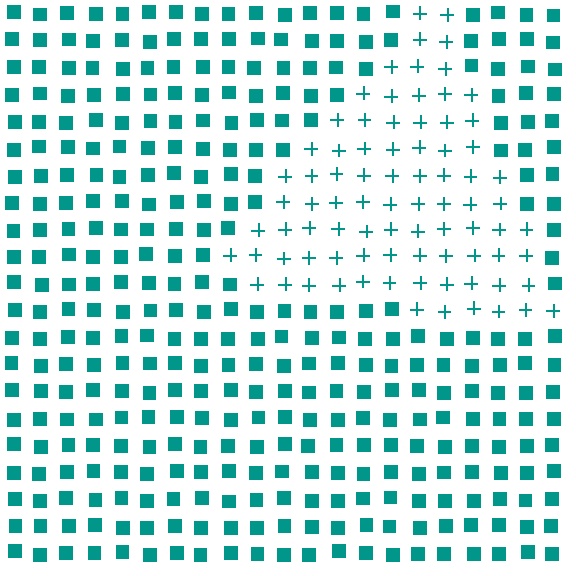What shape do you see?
I see a triangle.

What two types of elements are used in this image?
The image uses plus signs inside the triangle region and squares outside it.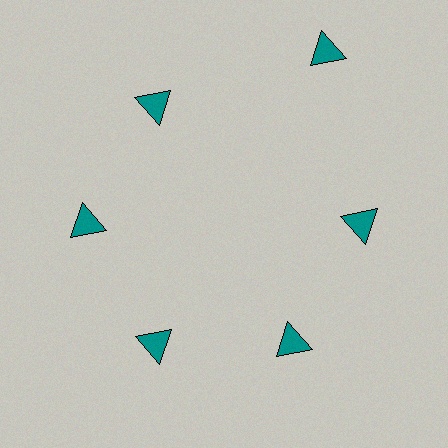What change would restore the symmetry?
The symmetry would be restored by moving it inward, back onto the ring so that all 6 triangles sit at equal angles and equal distance from the center.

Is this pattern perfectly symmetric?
No. The 6 teal triangles are arranged in a ring, but one element near the 1 o'clock position is pushed outward from the center, breaking the 6-fold rotational symmetry.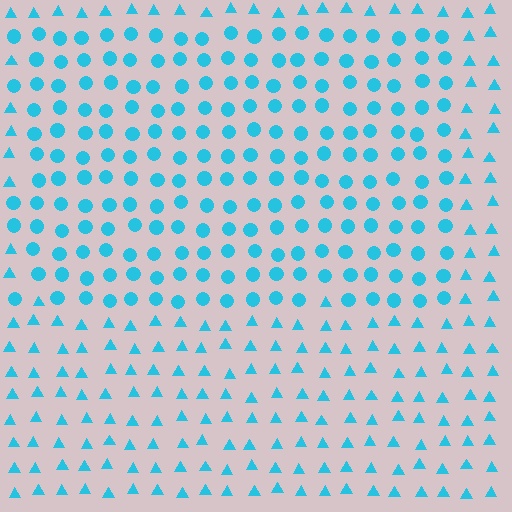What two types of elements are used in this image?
The image uses circles inside the rectangle region and triangles outside it.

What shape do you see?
I see a rectangle.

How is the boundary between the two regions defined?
The boundary is defined by a change in element shape: circles inside vs. triangles outside. All elements share the same color and spacing.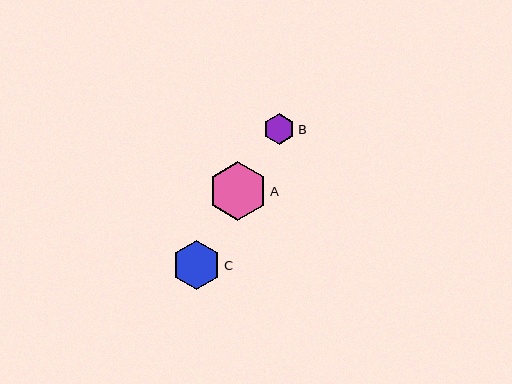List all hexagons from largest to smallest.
From largest to smallest: A, C, B.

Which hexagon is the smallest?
Hexagon B is the smallest with a size of approximately 31 pixels.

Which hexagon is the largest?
Hexagon A is the largest with a size of approximately 58 pixels.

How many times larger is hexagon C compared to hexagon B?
Hexagon C is approximately 1.6 times the size of hexagon B.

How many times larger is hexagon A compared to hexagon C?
Hexagon A is approximately 1.2 times the size of hexagon C.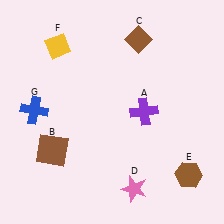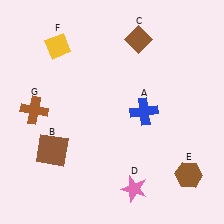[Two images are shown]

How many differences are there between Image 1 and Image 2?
There are 2 differences between the two images.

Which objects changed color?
A changed from purple to blue. G changed from blue to brown.